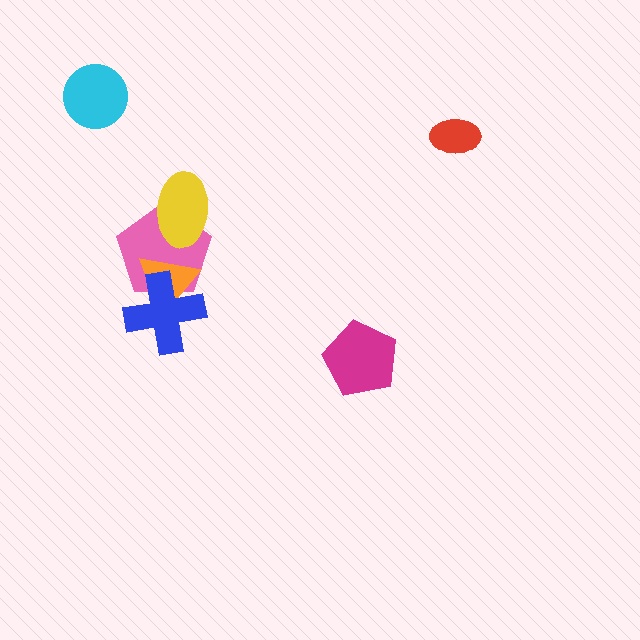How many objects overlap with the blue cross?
2 objects overlap with the blue cross.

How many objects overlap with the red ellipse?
0 objects overlap with the red ellipse.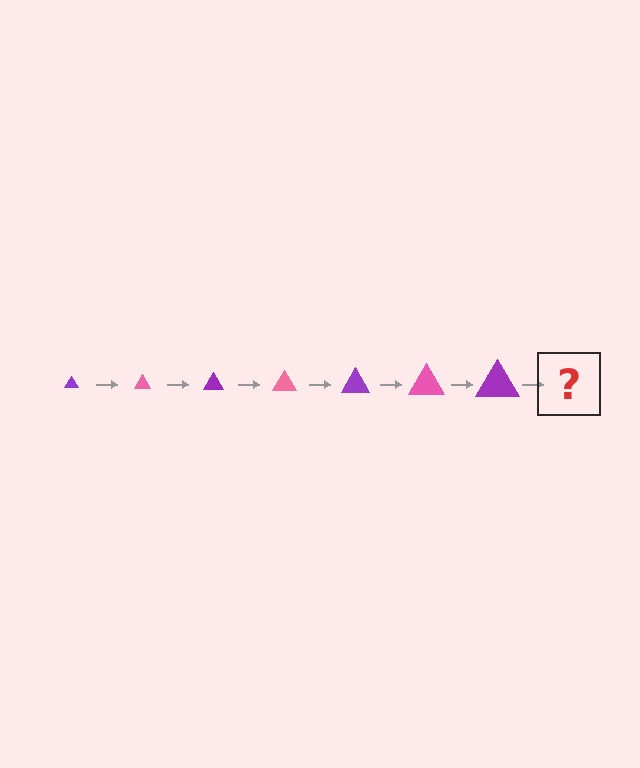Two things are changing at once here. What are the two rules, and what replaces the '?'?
The two rules are that the triangle grows larger each step and the color cycles through purple and pink. The '?' should be a pink triangle, larger than the previous one.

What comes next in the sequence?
The next element should be a pink triangle, larger than the previous one.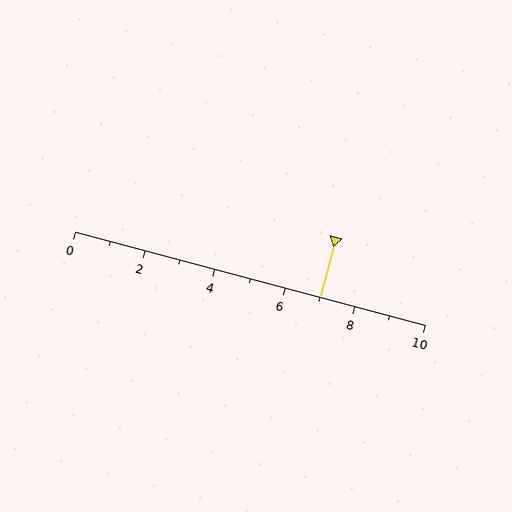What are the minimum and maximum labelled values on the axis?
The axis runs from 0 to 10.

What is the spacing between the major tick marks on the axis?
The major ticks are spaced 2 apart.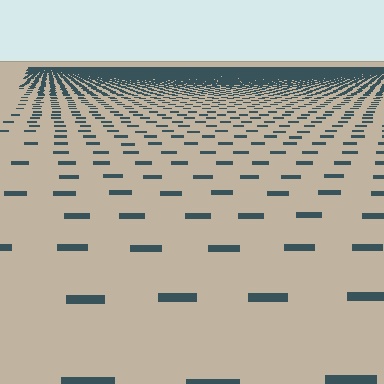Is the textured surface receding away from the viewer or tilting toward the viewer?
The surface is receding away from the viewer. Texture elements get smaller and denser toward the top.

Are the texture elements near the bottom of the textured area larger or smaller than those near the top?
Larger. Near the bottom, elements are closer to the viewer and appear at a bigger on-screen size.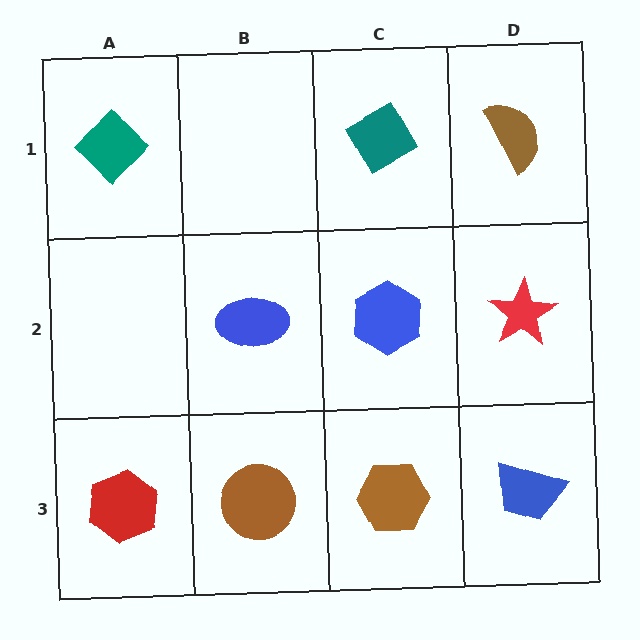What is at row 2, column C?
A blue hexagon.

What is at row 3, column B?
A brown circle.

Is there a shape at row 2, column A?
No, that cell is empty.